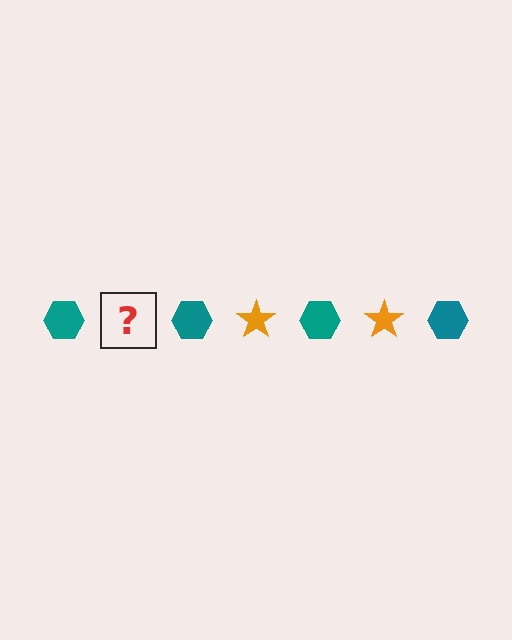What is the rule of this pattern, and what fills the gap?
The rule is that the pattern alternates between teal hexagon and orange star. The gap should be filled with an orange star.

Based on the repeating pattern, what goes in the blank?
The blank should be an orange star.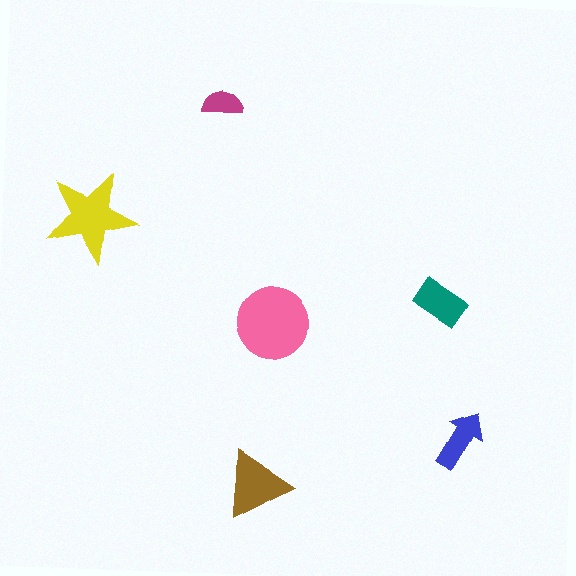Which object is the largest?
The pink circle.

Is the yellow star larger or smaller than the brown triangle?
Larger.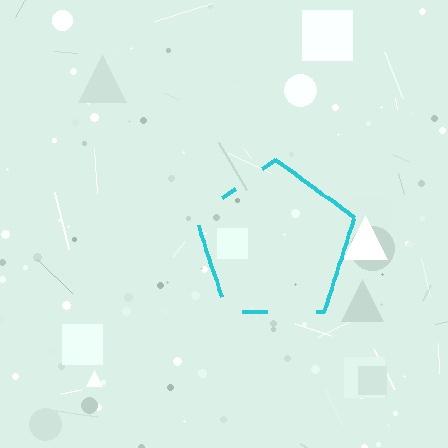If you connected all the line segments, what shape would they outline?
They would outline a pentagon.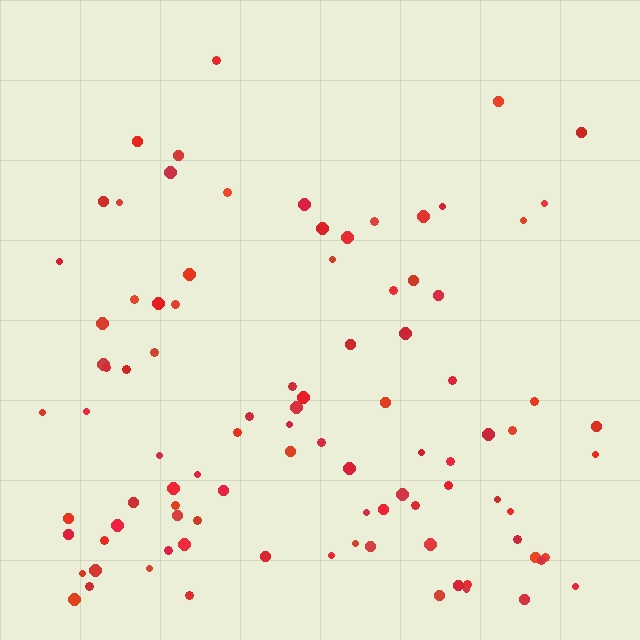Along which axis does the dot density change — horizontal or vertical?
Vertical.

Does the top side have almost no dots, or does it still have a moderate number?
Still a moderate number, just noticeably fewer than the bottom.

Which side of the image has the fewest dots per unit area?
The top.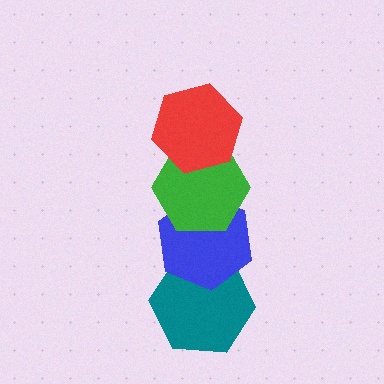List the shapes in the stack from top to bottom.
From top to bottom: the red hexagon, the green hexagon, the blue hexagon, the teal hexagon.